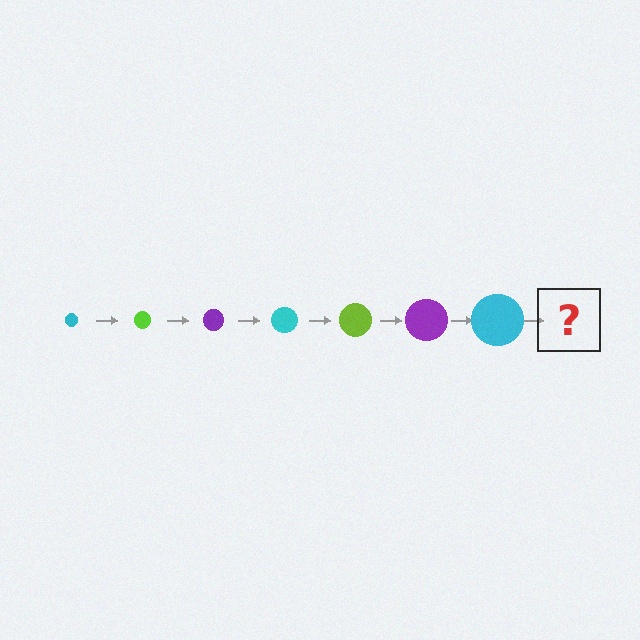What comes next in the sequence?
The next element should be a lime circle, larger than the previous one.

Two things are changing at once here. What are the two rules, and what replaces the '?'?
The two rules are that the circle grows larger each step and the color cycles through cyan, lime, and purple. The '?' should be a lime circle, larger than the previous one.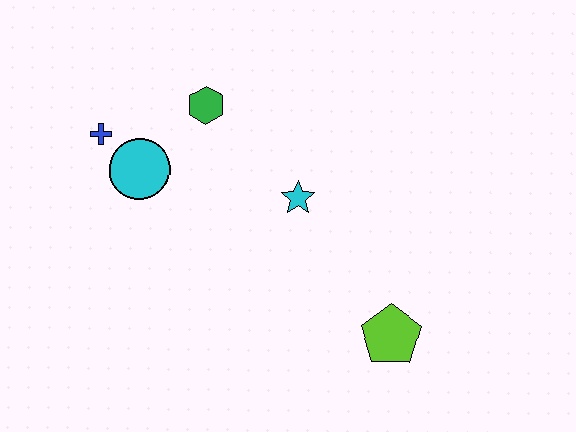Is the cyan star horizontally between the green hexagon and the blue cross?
No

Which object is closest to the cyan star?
The green hexagon is closest to the cyan star.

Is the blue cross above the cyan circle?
Yes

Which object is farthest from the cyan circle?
The lime pentagon is farthest from the cyan circle.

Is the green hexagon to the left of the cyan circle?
No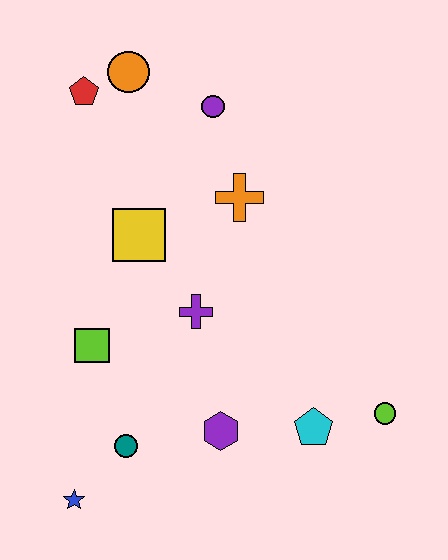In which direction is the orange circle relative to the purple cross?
The orange circle is above the purple cross.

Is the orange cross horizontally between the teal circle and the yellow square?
No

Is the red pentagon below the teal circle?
No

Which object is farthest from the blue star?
The orange circle is farthest from the blue star.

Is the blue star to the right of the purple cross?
No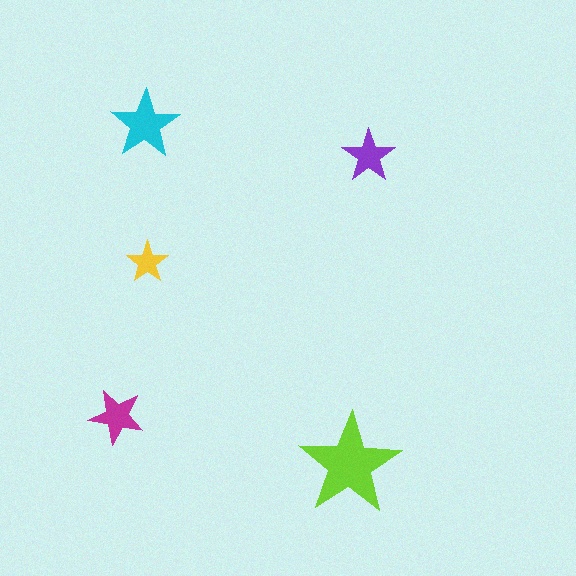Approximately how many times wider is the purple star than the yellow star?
About 1.5 times wider.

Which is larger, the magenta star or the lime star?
The lime one.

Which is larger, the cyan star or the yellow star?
The cyan one.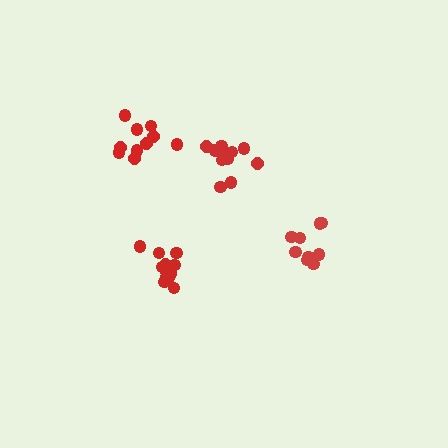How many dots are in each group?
Group 1: 9 dots, Group 2: 10 dots, Group 3: 12 dots, Group 4: 11 dots (42 total).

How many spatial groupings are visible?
There are 4 spatial groupings.